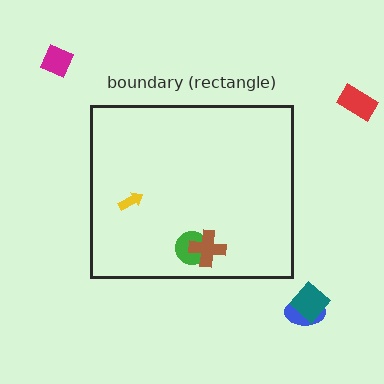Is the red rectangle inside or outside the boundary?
Outside.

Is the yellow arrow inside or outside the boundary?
Inside.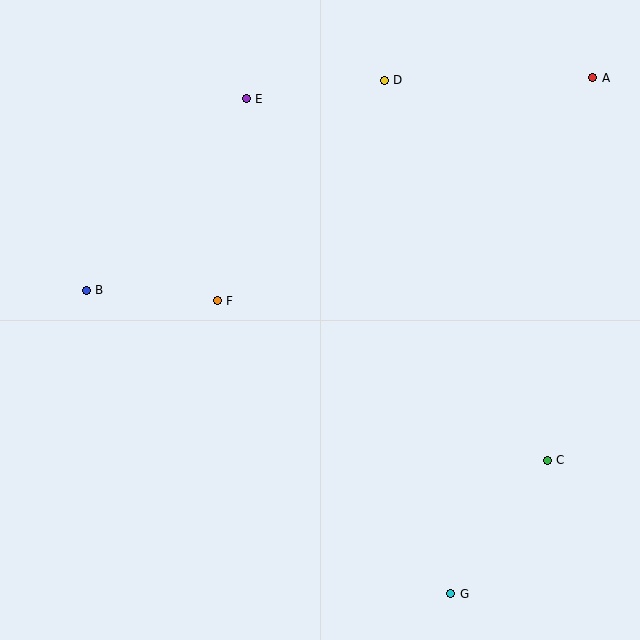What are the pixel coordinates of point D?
Point D is at (384, 80).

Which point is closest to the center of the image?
Point F at (217, 301) is closest to the center.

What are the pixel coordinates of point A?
Point A is at (593, 78).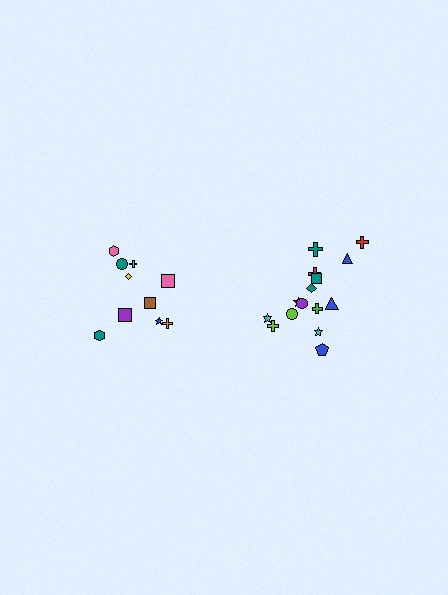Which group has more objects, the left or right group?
The right group.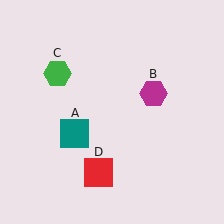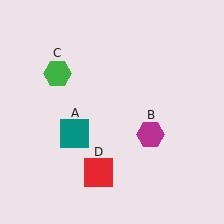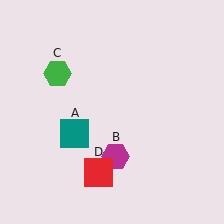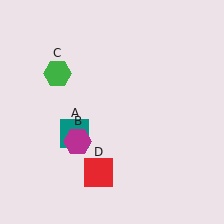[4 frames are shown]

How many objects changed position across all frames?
1 object changed position: magenta hexagon (object B).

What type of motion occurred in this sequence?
The magenta hexagon (object B) rotated clockwise around the center of the scene.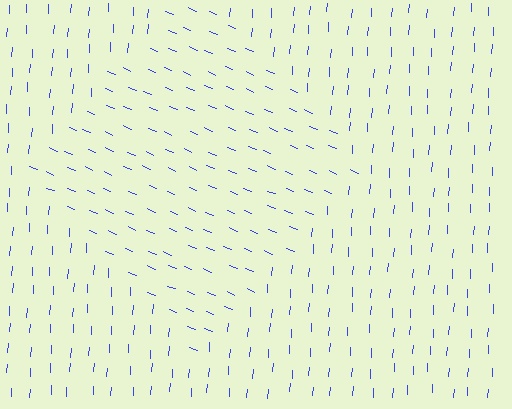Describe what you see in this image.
The image is filled with small blue line segments. A diamond region in the image has lines oriented differently from the surrounding lines, creating a visible texture boundary.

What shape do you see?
I see a diamond.